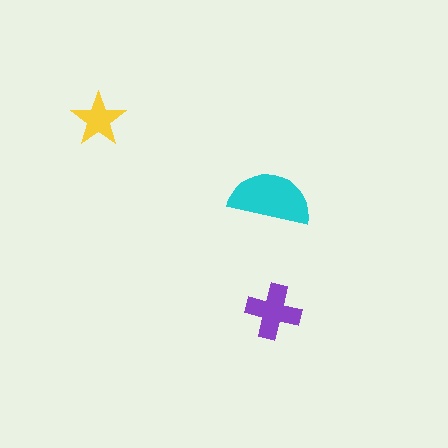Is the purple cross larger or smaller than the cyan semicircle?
Smaller.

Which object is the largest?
The cyan semicircle.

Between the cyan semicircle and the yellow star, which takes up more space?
The cyan semicircle.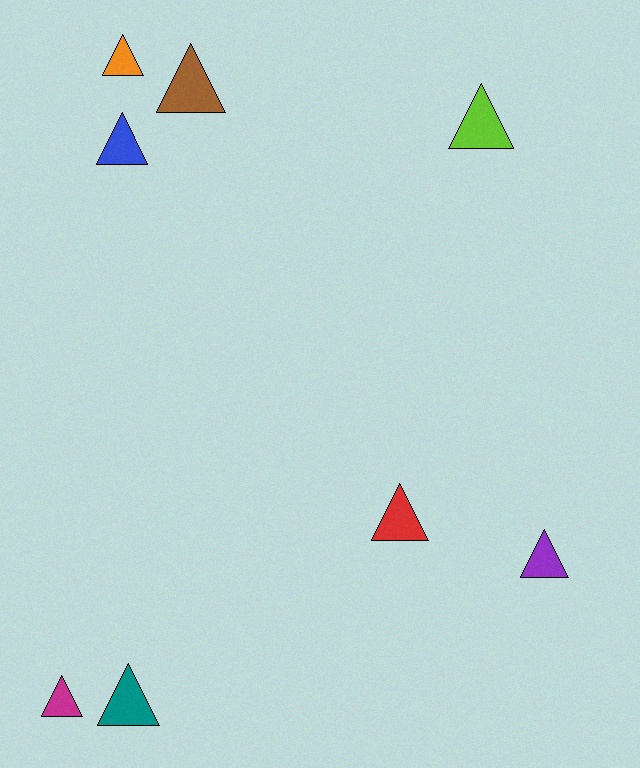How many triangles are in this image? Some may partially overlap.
There are 8 triangles.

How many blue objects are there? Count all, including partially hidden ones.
There is 1 blue object.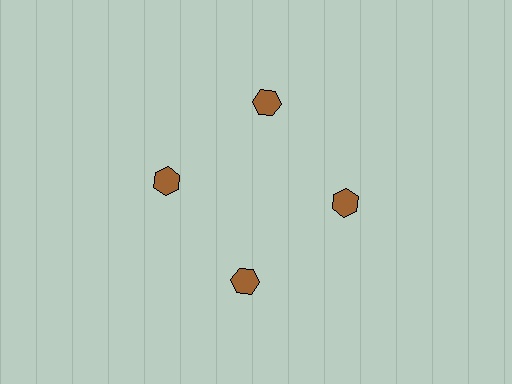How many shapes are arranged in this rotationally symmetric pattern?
There are 4 shapes, arranged in 4 groups of 1.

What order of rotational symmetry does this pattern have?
This pattern has 4-fold rotational symmetry.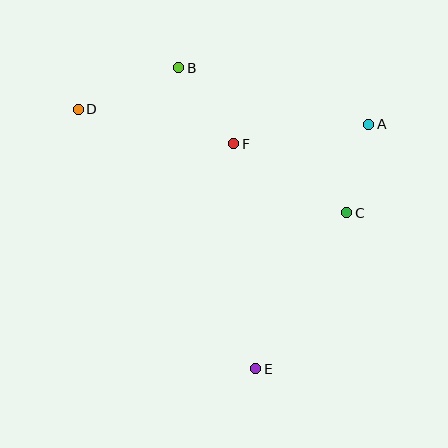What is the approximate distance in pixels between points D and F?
The distance between D and F is approximately 159 pixels.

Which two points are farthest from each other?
Points D and E are farthest from each other.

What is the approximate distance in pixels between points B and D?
The distance between B and D is approximately 109 pixels.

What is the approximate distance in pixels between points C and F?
The distance between C and F is approximately 133 pixels.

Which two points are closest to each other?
Points A and C are closest to each other.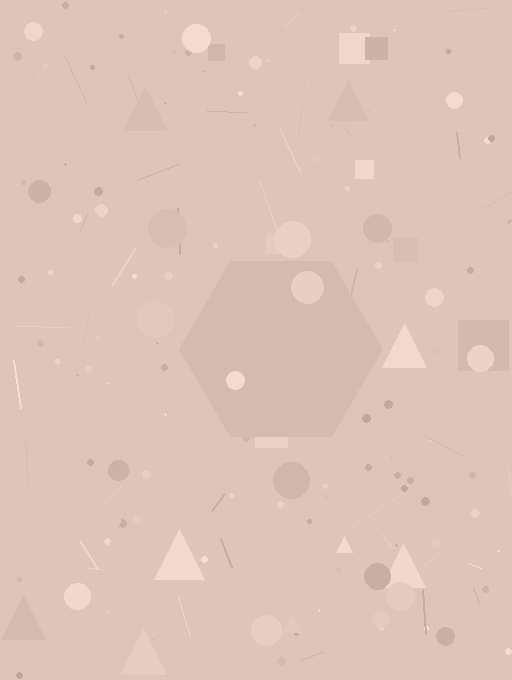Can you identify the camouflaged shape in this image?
The camouflaged shape is a hexagon.